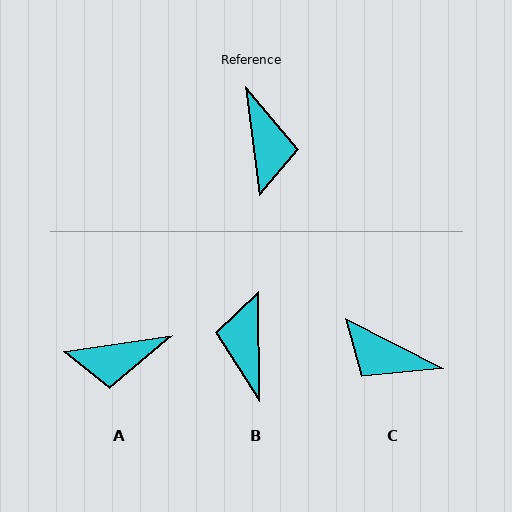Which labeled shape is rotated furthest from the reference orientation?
B, about 173 degrees away.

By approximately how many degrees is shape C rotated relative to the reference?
Approximately 124 degrees clockwise.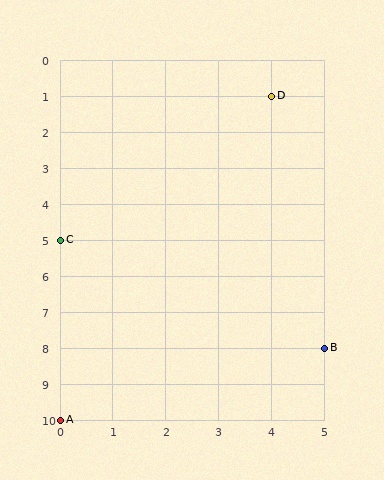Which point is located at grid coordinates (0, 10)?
Point A is at (0, 10).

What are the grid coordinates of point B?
Point B is at grid coordinates (5, 8).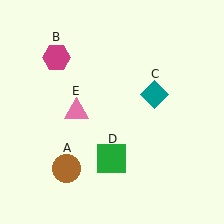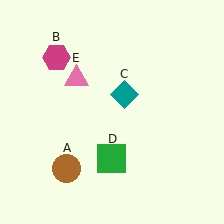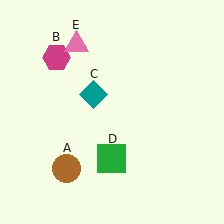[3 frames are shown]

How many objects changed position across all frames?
2 objects changed position: teal diamond (object C), pink triangle (object E).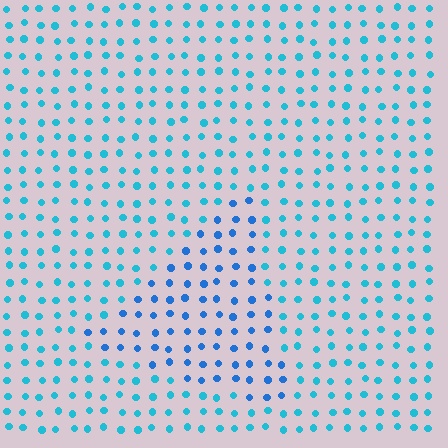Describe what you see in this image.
The image is filled with small cyan elements in a uniform arrangement. A triangle-shaped region is visible where the elements are tinted to a slightly different hue, forming a subtle color boundary.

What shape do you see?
I see a triangle.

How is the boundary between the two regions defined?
The boundary is defined purely by a slight shift in hue (about 25 degrees). Spacing, size, and orientation are identical on both sides.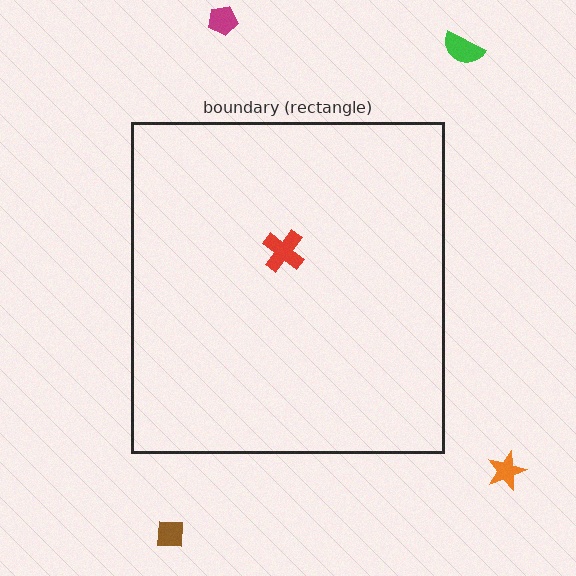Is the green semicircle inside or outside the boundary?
Outside.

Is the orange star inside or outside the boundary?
Outside.